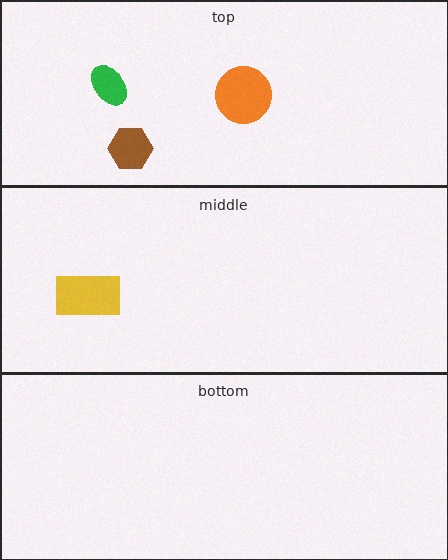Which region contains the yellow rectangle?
The middle region.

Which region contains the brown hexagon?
The top region.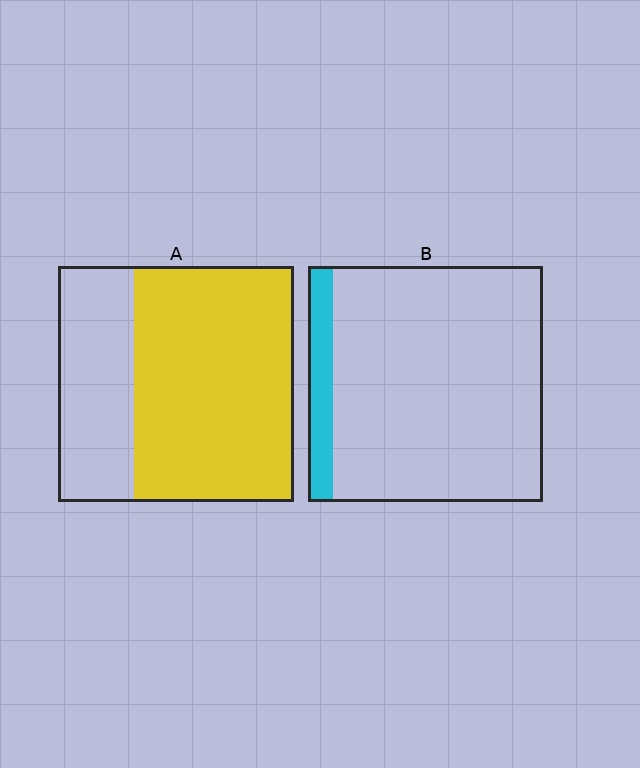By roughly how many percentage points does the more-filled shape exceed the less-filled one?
By roughly 55 percentage points (A over B).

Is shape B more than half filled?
No.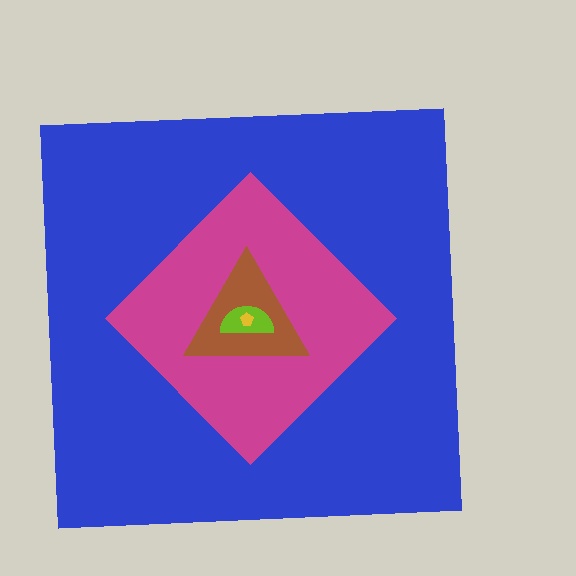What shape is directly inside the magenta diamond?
The brown triangle.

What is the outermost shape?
The blue square.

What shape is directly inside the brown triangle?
The lime semicircle.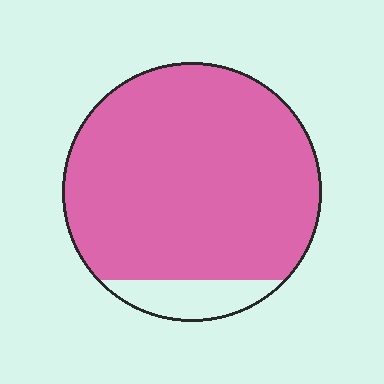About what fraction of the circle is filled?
About nine tenths (9/10).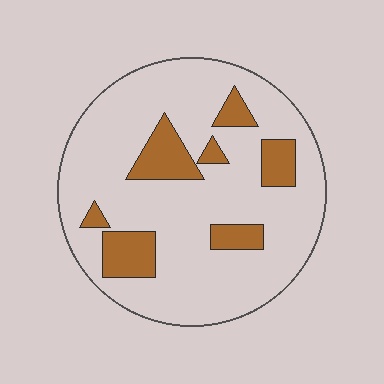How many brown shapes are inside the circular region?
7.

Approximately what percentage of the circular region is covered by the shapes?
Approximately 20%.